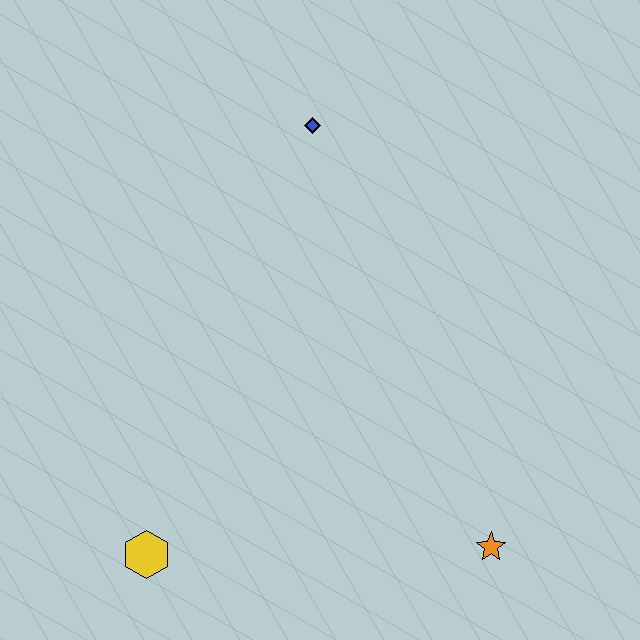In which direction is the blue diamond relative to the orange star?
The blue diamond is above the orange star.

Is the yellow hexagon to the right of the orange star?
No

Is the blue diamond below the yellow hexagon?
No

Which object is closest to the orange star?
The yellow hexagon is closest to the orange star.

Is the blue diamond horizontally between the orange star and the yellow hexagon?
Yes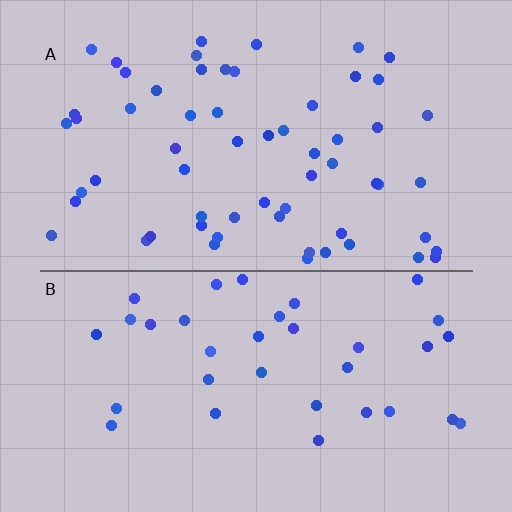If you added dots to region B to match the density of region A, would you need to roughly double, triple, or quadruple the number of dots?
Approximately double.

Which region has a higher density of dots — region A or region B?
A (the top).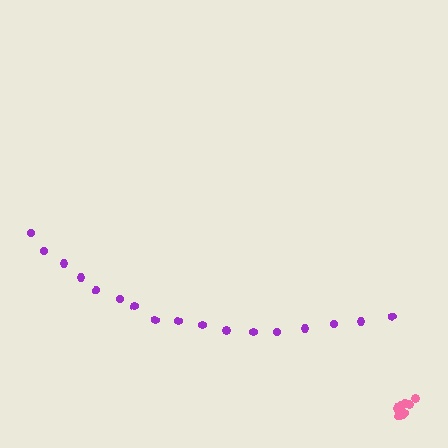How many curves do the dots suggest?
There are 2 distinct paths.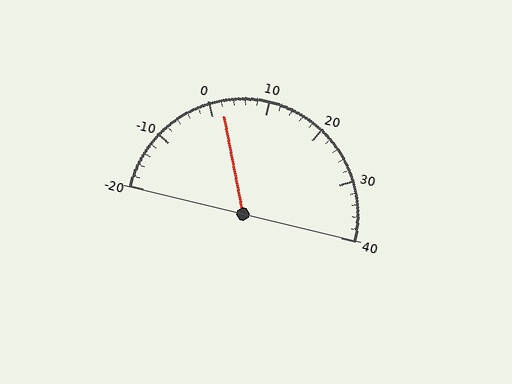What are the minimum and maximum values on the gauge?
The gauge ranges from -20 to 40.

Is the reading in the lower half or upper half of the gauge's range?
The reading is in the lower half of the range (-20 to 40).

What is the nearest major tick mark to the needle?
The nearest major tick mark is 0.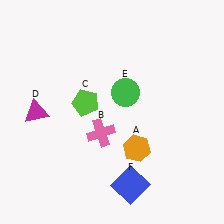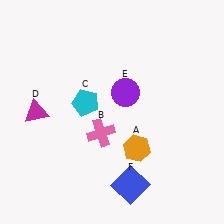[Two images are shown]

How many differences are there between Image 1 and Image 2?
There are 2 differences between the two images.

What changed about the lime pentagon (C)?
In Image 1, C is lime. In Image 2, it changed to cyan.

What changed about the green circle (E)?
In Image 1, E is green. In Image 2, it changed to purple.